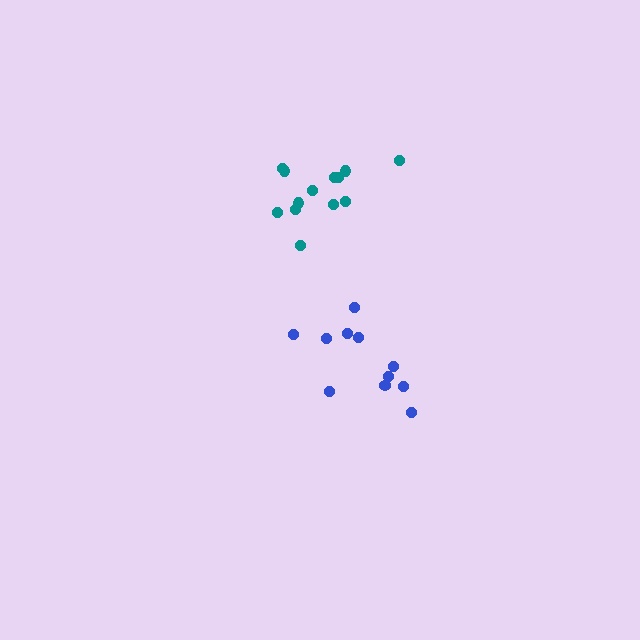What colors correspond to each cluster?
The clusters are colored: blue, teal.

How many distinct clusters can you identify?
There are 2 distinct clusters.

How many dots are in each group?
Group 1: 11 dots, Group 2: 13 dots (24 total).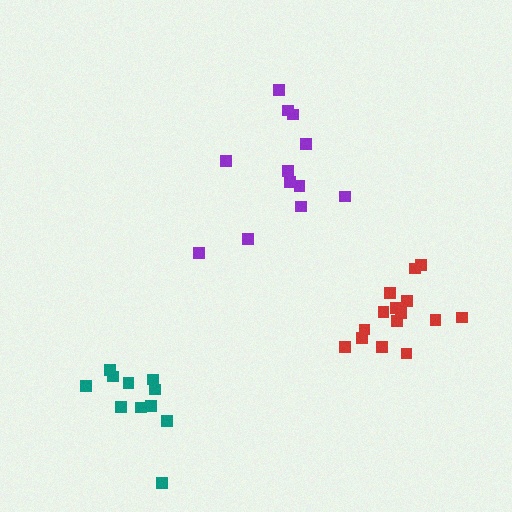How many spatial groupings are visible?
There are 3 spatial groupings.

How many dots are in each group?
Group 1: 11 dots, Group 2: 12 dots, Group 3: 15 dots (38 total).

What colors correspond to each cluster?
The clusters are colored: teal, purple, red.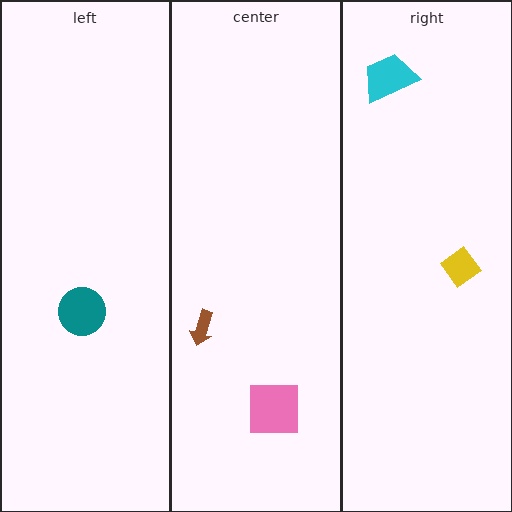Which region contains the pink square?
The center region.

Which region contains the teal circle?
The left region.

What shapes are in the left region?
The teal circle.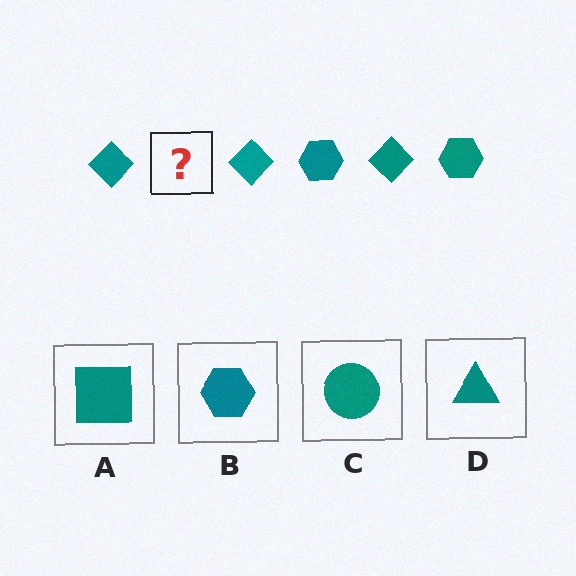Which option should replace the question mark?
Option B.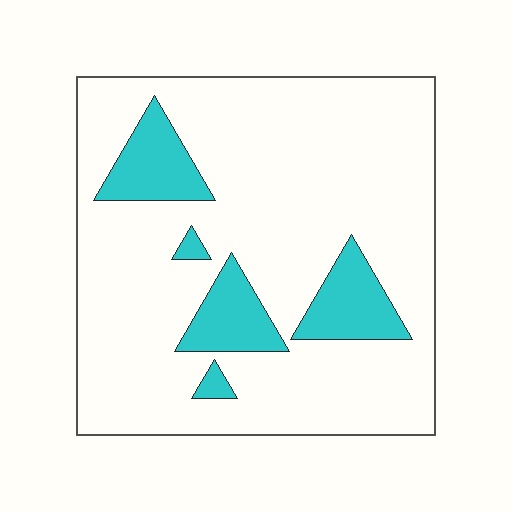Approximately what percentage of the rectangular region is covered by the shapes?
Approximately 15%.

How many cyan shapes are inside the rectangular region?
5.